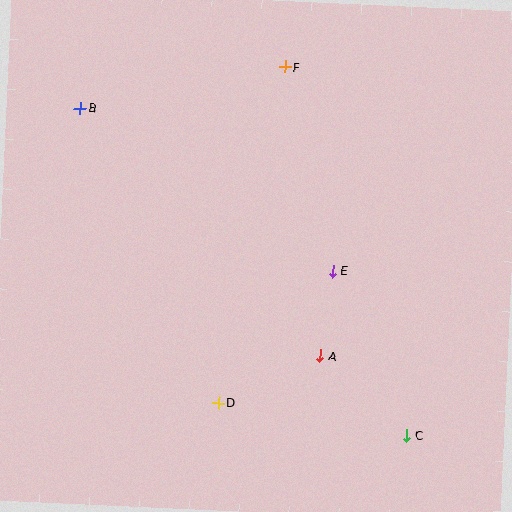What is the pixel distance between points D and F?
The distance between D and F is 342 pixels.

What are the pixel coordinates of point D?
Point D is at (219, 403).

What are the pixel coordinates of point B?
Point B is at (80, 108).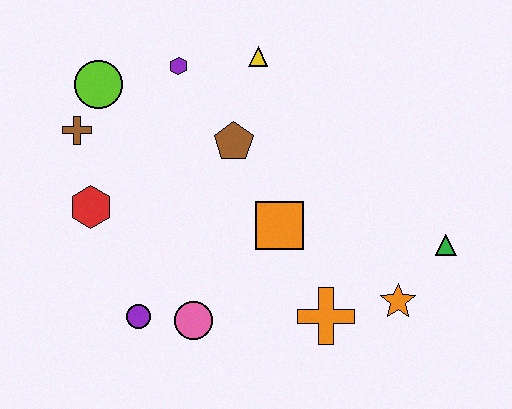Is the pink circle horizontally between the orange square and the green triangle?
No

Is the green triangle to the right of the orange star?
Yes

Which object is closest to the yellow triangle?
The purple hexagon is closest to the yellow triangle.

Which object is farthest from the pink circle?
The yellow triangle is farthest from the pink circle.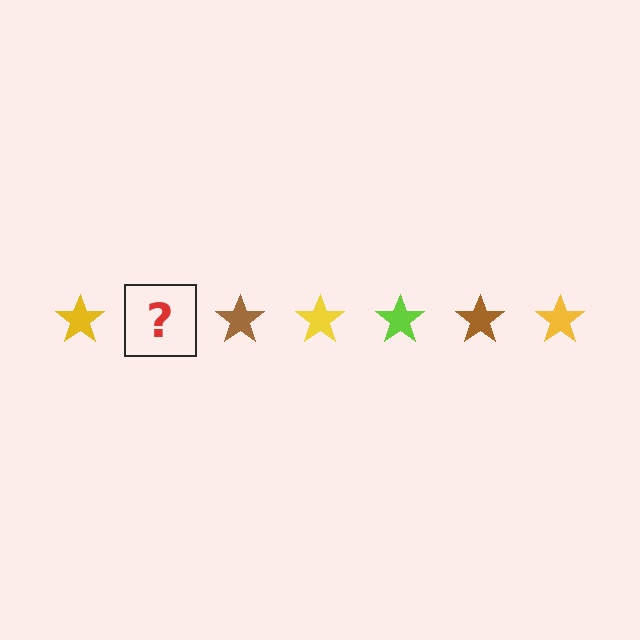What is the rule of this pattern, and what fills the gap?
The rule is that the pattern cycles through yellow, lime, brown stars. The gap should be filled with a lime star.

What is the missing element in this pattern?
The missing element is a lime star.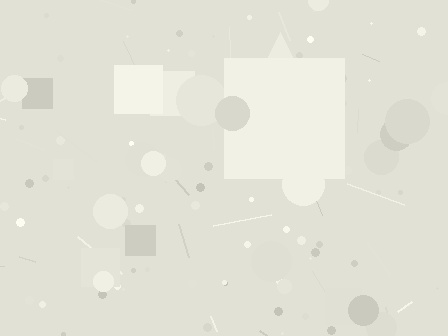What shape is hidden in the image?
A square is hidden in the image.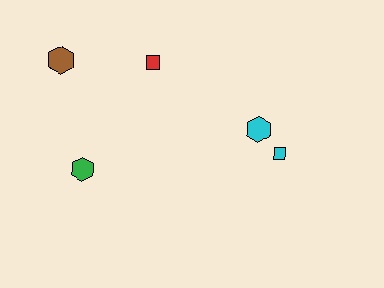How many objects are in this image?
There are 5 objects.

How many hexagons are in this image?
There are 3 hexagons.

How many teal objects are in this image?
There are no teal objects.